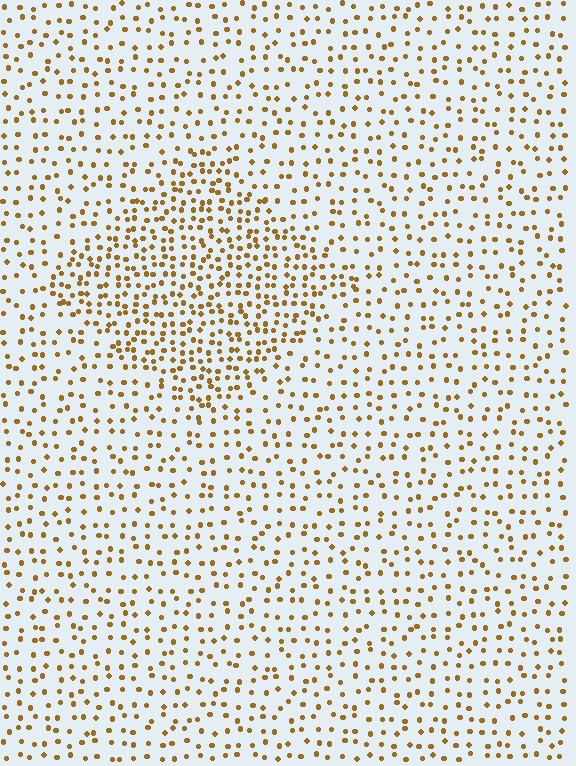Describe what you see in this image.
The image contains small brown elements arranged at two different densities. A diamond-shaped region is visible where the elements are more densely packed than the surrounding area.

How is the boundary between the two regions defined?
The boundary is defined by a change in element density (approximately 1.9x ratio). All elements are the same color, size, and shape.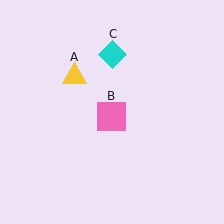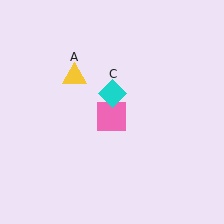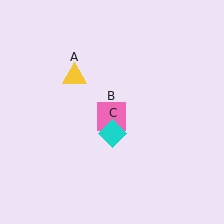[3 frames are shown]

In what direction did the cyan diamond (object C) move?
The cyan diamond (object C) moved down.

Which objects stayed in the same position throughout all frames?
Yellow triangle (object A) and pink square (object B) remained stationary.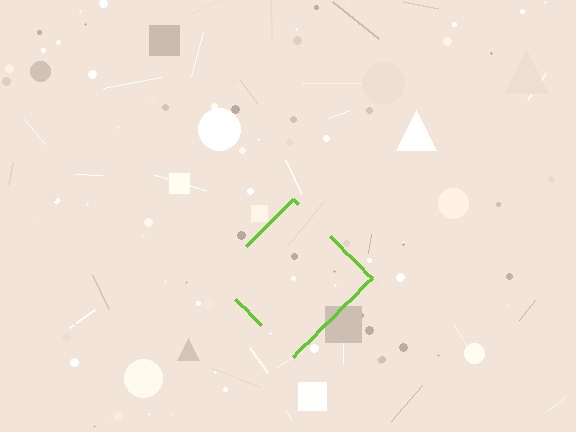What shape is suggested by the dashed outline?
The dashed outline suggests a diamond.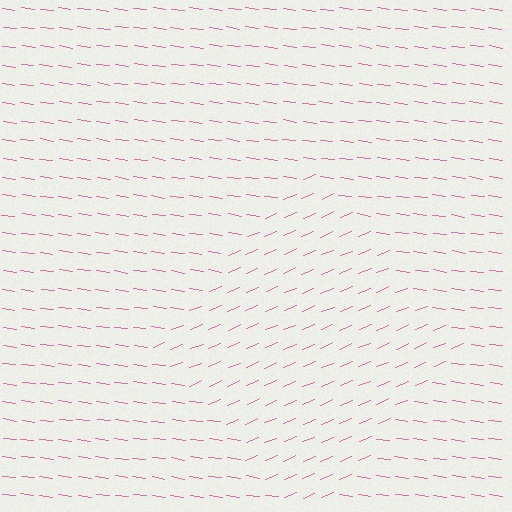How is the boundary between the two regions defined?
The boundary is defined purely by a change in line orientation (approximately 30 degrees difference). All lines are the same color and thickness.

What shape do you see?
I see a diamond.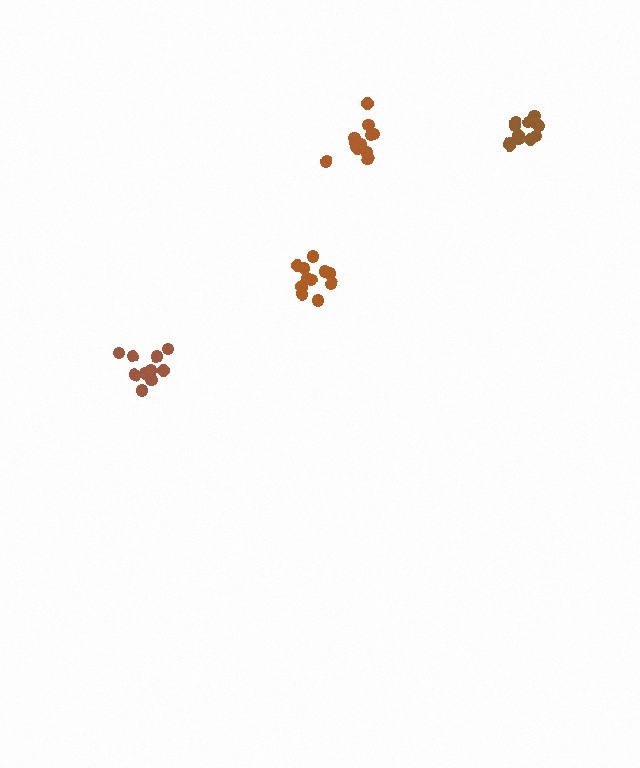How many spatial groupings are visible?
There are 4 spatial groupings.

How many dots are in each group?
Group 1: 12 dots, Group 2: 11 dots, Group 3: 13 dots, Group 4: 11 dots (47 total).